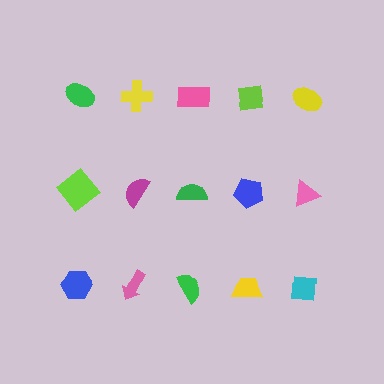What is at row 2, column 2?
A magenta semicircle.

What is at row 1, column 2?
A yellow cross.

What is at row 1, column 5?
A yellow ellipse.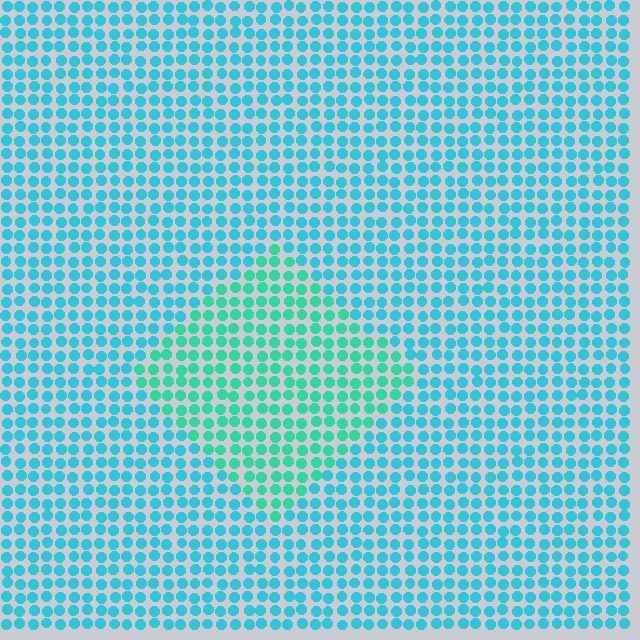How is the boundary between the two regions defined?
The boundary is defined purely by a slight shift in hue (about 28 degrees). Spacing, size, and orientation are identical on both sides.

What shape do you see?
I see a diamond.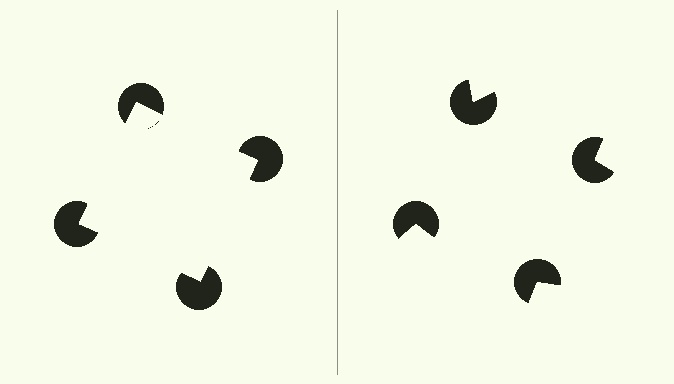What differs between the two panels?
The pac-man discs are positioned identically on both sides; only the wedge orientations differ. On the left they align to a square; on the right they are misaligned.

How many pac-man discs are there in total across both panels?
8 — 4 on each side.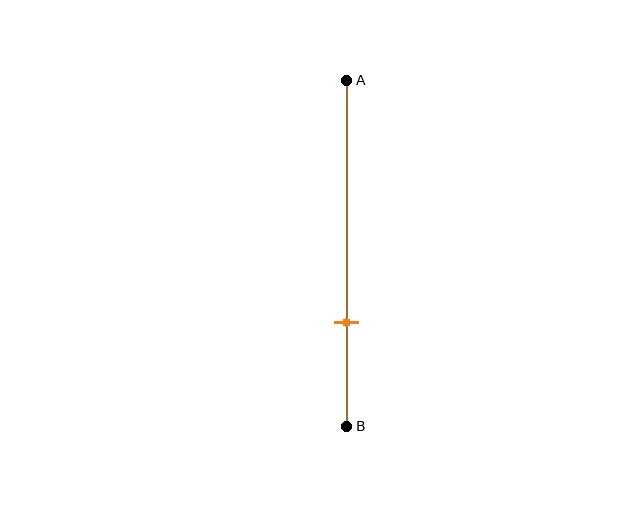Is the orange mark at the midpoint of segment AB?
No, the mark is at about 70% from A, not at the 50% midpoint.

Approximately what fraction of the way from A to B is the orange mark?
The orange mark is approximately 70% of the way from A to B.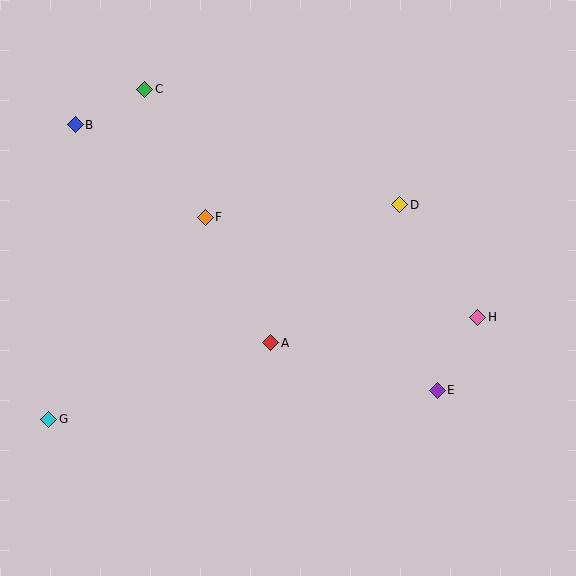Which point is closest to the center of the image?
Point A at (271, 343) is closest to the center.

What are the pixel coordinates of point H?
Point H is at (478, 317).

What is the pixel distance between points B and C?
The distance between B and C is 78 pixels.